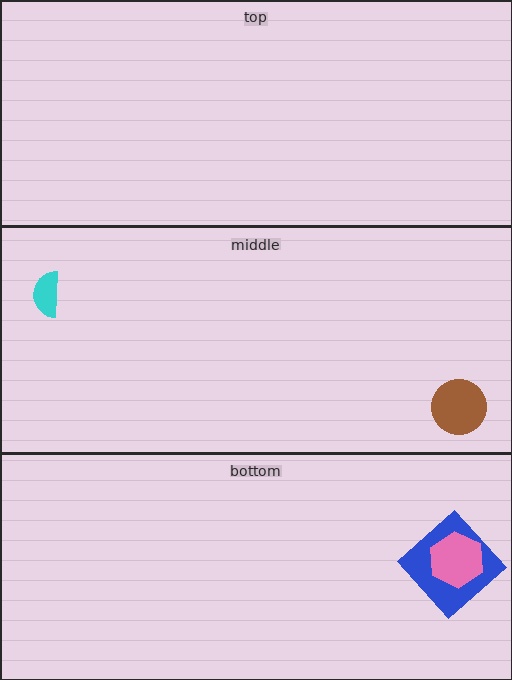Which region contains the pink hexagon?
The bottom region.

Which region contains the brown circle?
The middle region.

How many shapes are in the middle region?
2.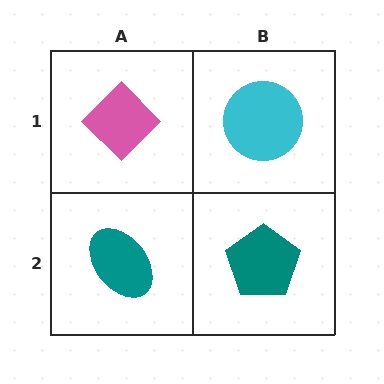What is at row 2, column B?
A teal pentagon.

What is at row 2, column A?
A teal ellipse.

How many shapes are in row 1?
2 shapes.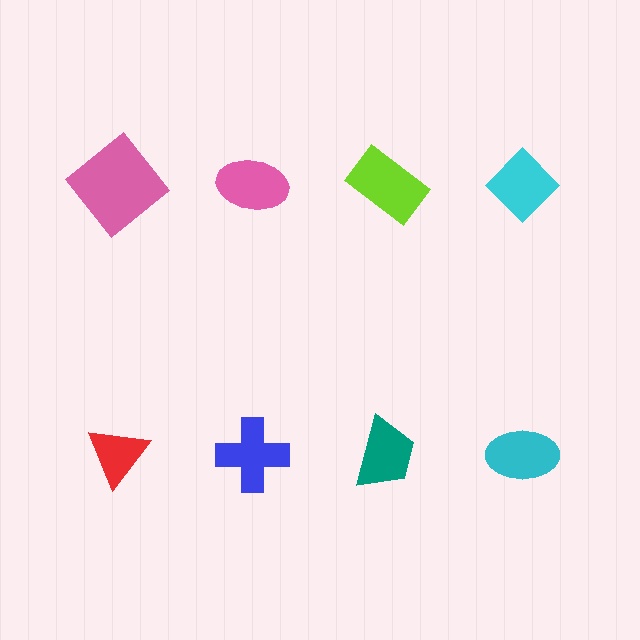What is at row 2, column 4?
A cyan ellipse.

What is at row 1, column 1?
A pink diamond.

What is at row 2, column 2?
A blue cross.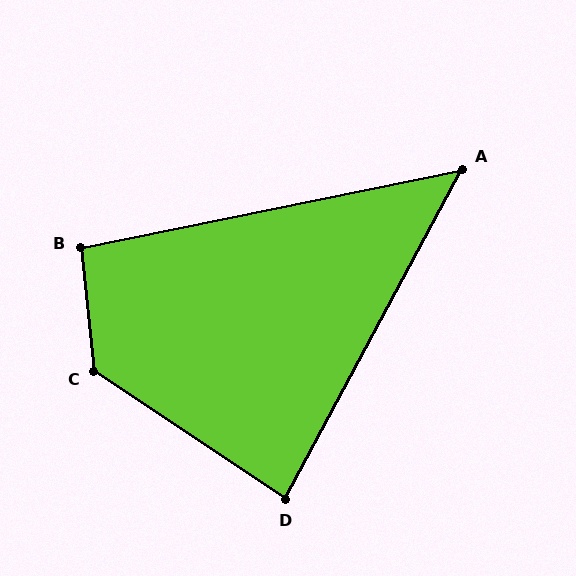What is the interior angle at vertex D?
Approximately 84 degrees (acute).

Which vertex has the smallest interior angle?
A, at approximately 50 degrees.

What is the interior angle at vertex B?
Approximately 96 degrees (obtuse).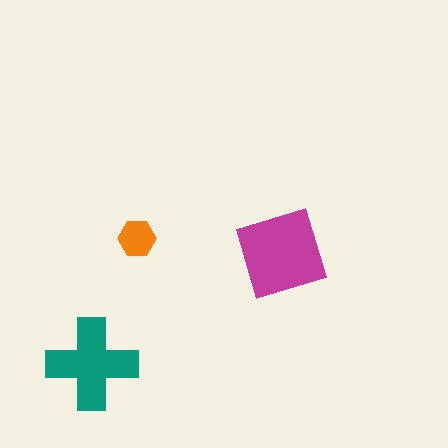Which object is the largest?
The magenta diamond.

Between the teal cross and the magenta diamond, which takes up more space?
The magenta diamond.